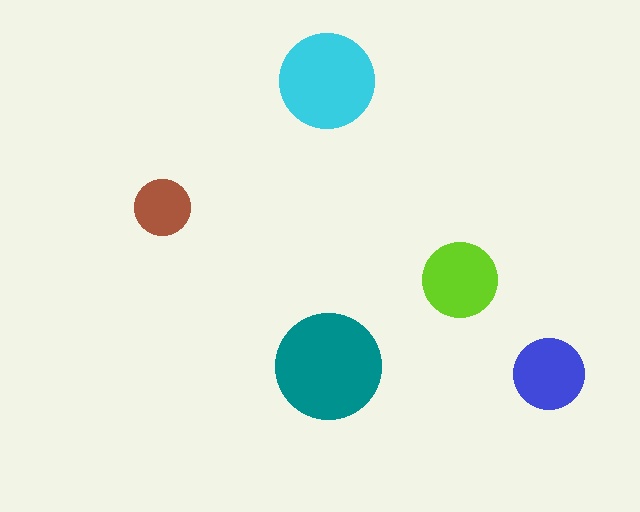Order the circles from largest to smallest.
the teal one, the cyan one, the lime one, the blue one, the brown one.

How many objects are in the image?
There are 5 objects in the image.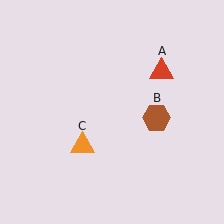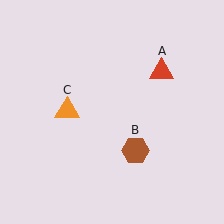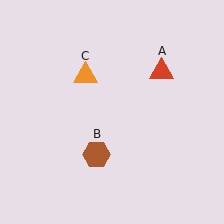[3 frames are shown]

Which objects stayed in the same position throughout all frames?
Red triangle (object A) remained stationary.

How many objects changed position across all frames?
2 objects changed position: brown hexagon (object B), orange triangle (object C).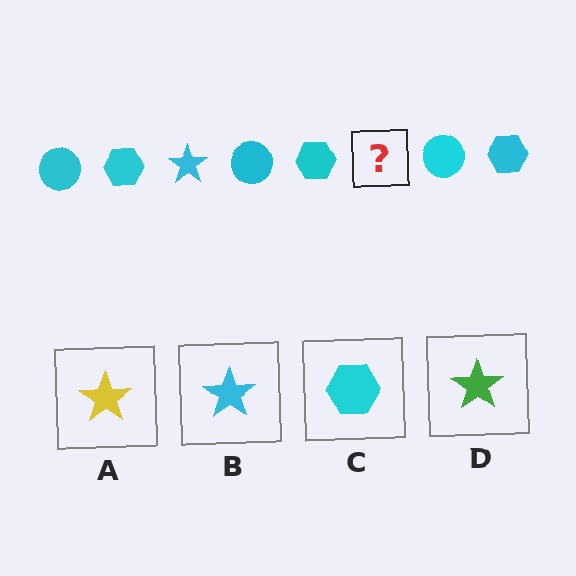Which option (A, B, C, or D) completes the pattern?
B.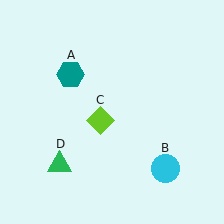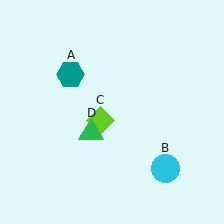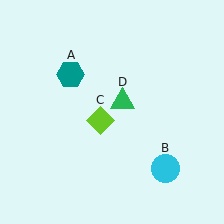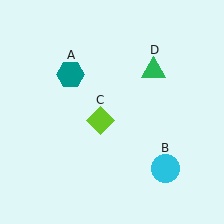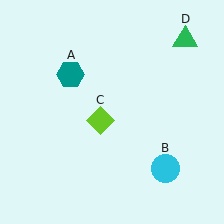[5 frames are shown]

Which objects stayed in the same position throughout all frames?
Teal hexagon (object A) and cyan circle (object B) and lime diamond (object C) remained stationary.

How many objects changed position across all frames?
1 object changed position: green triangle (object D).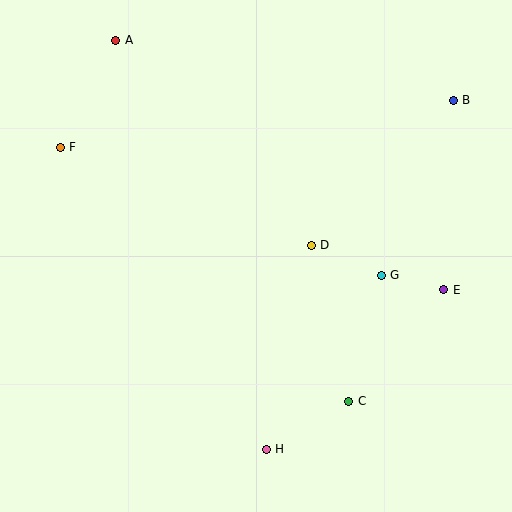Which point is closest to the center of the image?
Point D at (311, 245) is closest to the center.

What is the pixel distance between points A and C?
The distance between A and C is 430 pixels.